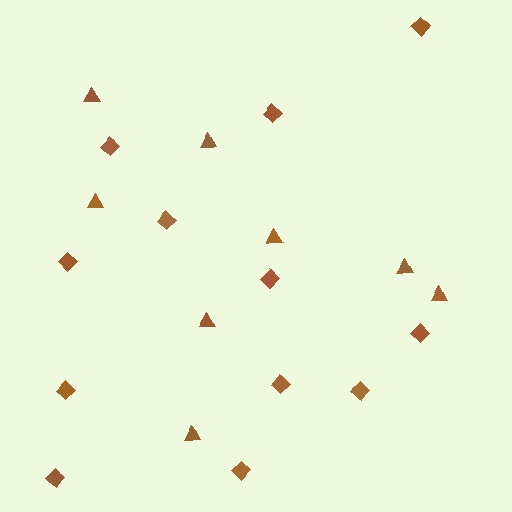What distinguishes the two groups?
There are 2 groups: one group of triangles (8) and one group of diamonds (12).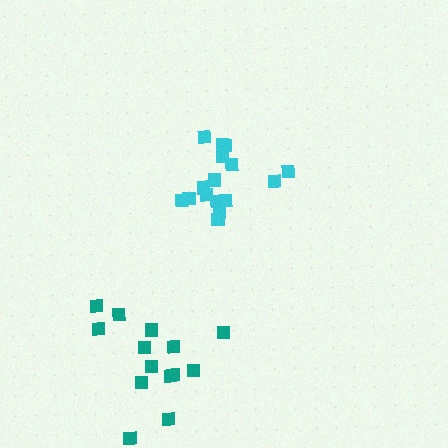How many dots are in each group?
Group 1: 16 dots, Group 2: 14 dots (30 total).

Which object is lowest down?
The teal cluster is bottommost.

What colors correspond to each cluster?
The clusters are colored: cyan, teal.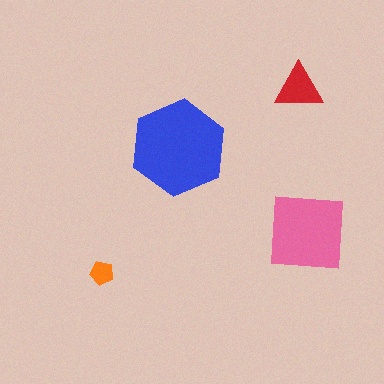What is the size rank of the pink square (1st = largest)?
2nd.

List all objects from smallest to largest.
The orange pentagon, the red triangle, the pink square, the blue hexagon.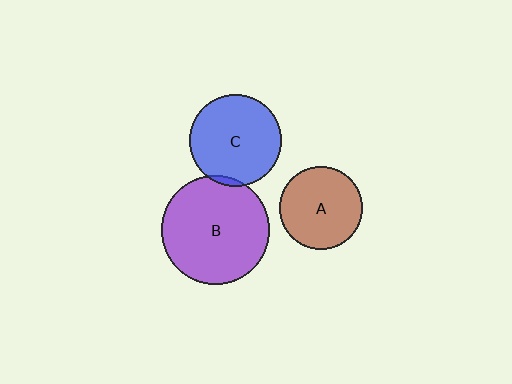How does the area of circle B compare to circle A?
Approximately 1.7 times.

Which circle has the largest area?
Circle B (purple).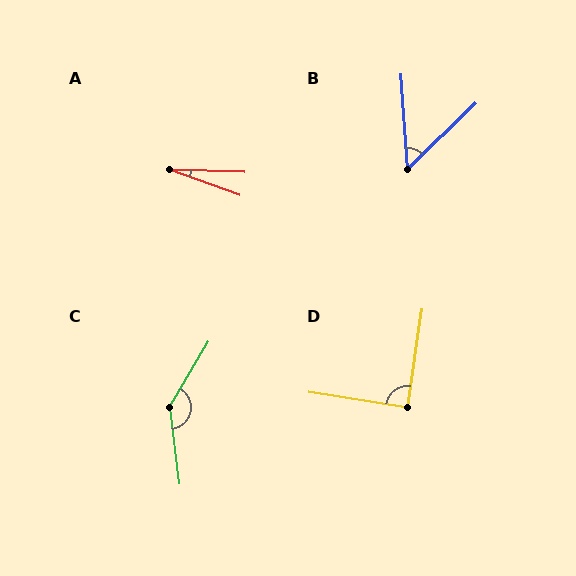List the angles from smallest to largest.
A (18°), B (50°), D (89°), C (142°).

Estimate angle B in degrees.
Approximately 50 degrees.